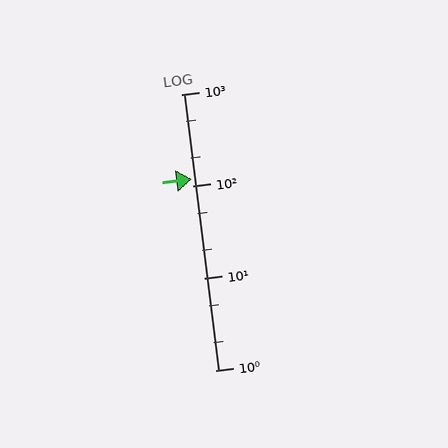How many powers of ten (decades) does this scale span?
The scale spans 3 decades, from 1 to 1000.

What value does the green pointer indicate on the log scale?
The pointer indicates approximately 120.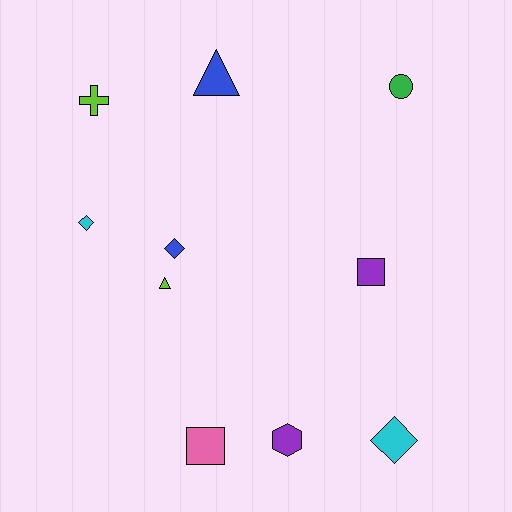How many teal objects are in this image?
There are no teal objects.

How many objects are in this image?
There are 10 objects.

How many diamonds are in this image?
There are 3 diamonds.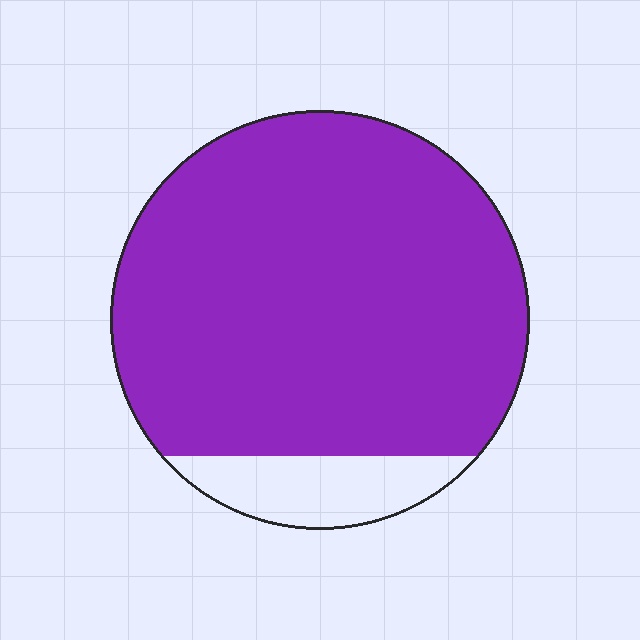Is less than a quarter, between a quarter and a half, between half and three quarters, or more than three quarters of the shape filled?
More than three quarters.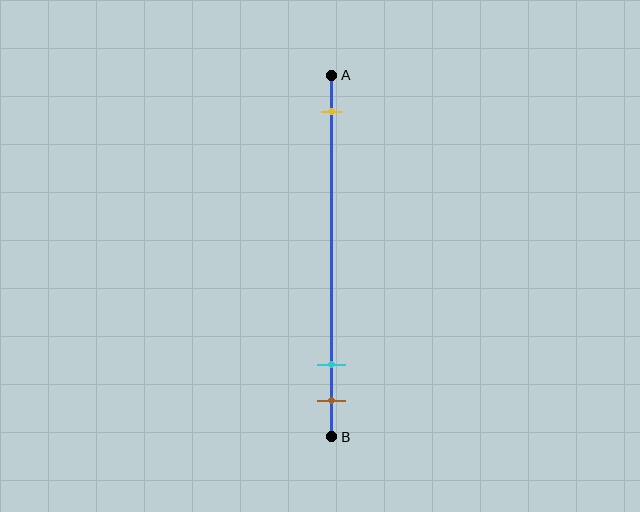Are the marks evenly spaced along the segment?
No, the marks are not evenly spaced.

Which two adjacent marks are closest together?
The cyan and brown marks are the closest adjacent pair.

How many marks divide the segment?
There are 3 marks dividing the segment.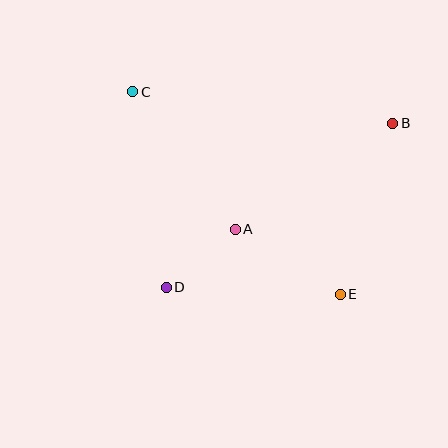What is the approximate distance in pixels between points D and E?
The distance between D and E is approximately 174 pixels.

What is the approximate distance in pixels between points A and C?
The distance between A and C is approximately 172 pixels.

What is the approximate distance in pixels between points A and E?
The distance between A and E is approximately 123 pixels.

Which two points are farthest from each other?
Points C and E are farthest from each other.